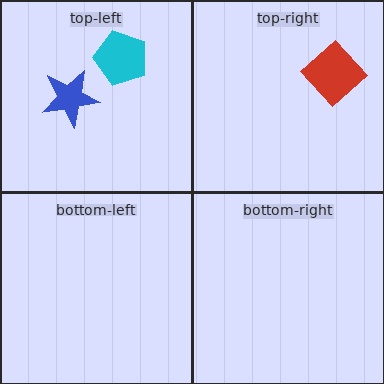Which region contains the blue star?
The top-left region.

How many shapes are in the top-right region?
1.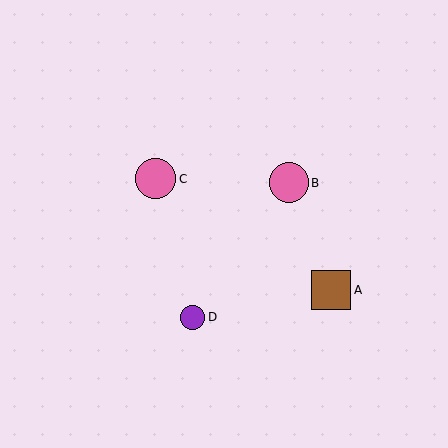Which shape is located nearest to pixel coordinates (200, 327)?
The purple circle (labeled D) at (193, 317) is nearest to that location.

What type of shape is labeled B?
Shape B is a pink circle.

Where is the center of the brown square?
The center of the brown square is at (331, 290).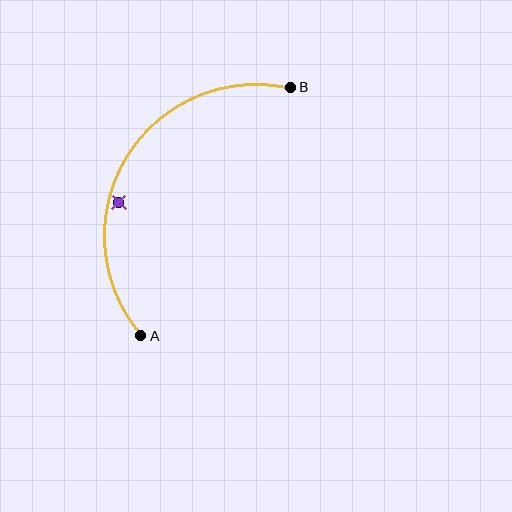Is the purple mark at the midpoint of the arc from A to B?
No — the purple mark does not lie on the arc at all. It sits slightly inside the curve.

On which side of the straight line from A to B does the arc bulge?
The arc bulges to the left of the straight line connecting A and B.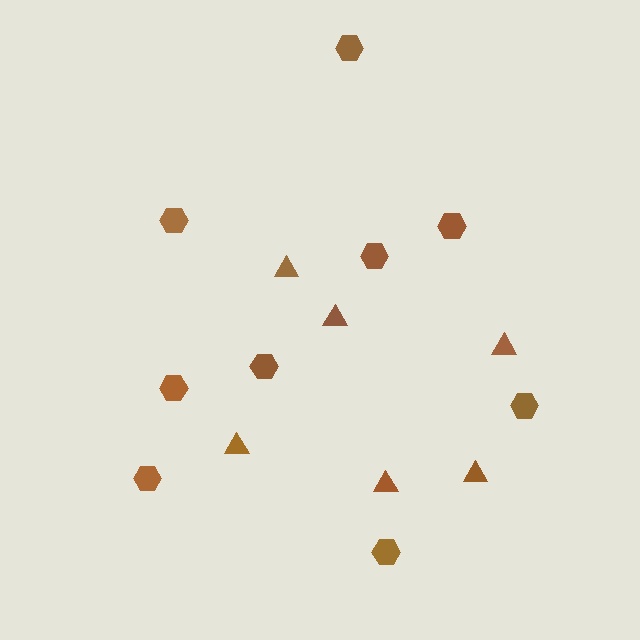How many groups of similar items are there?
There are 2 groups: one group of hexagons (9) and one group of triangles (6).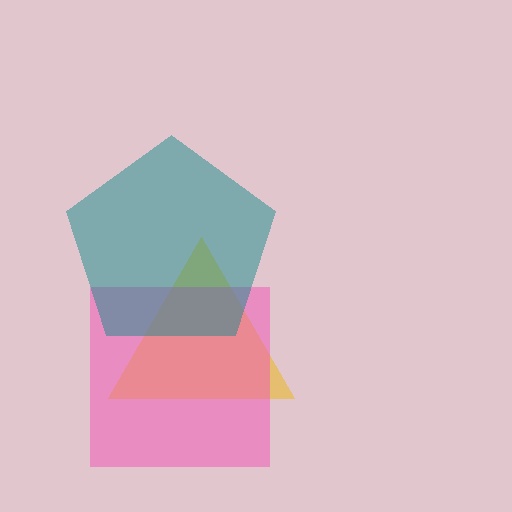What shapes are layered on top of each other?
The layered shapes are: a yellow triangle, a pink square, a teal pentagon.